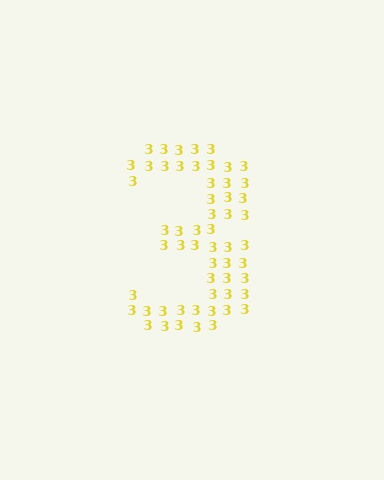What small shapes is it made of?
It is made of small digit 3's.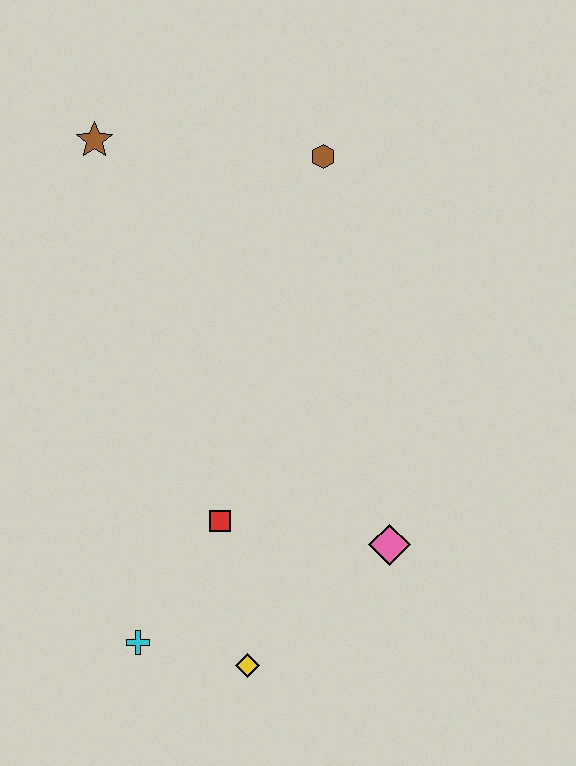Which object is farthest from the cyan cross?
The brown hexagon is farthest from the cyan cross.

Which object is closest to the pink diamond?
The red square is closest to the pink diamond.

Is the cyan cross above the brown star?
No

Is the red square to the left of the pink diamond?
Yes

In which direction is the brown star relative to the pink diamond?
The brown star is above the pink diamond.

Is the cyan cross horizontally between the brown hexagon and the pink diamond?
No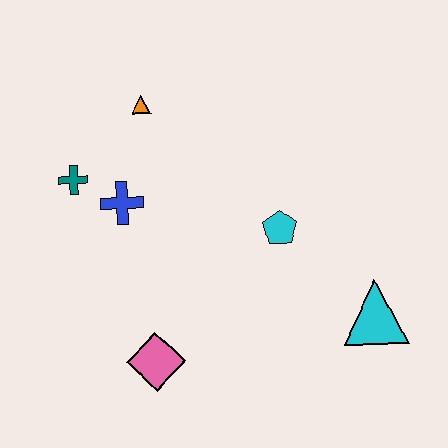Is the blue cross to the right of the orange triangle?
No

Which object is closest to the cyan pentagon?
The cyan triangle is closest to the cyan pentagon.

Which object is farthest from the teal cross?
The cyan triangle is farthest from the teal cross.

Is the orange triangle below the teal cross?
No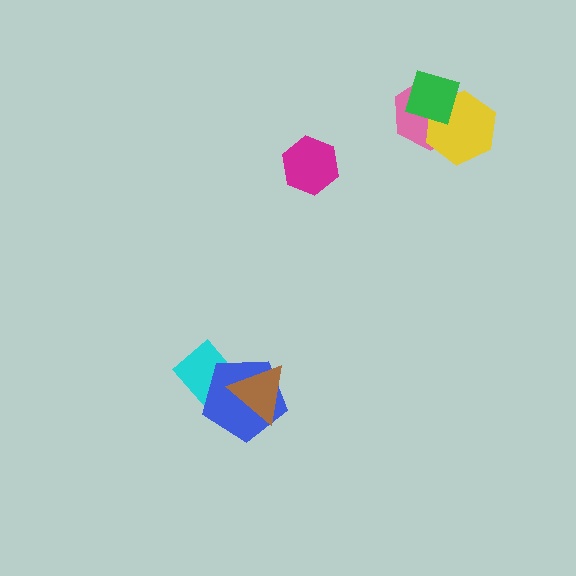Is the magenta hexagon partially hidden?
No, no other shape covers it.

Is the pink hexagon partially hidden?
Yes, it is partially covered by another shape.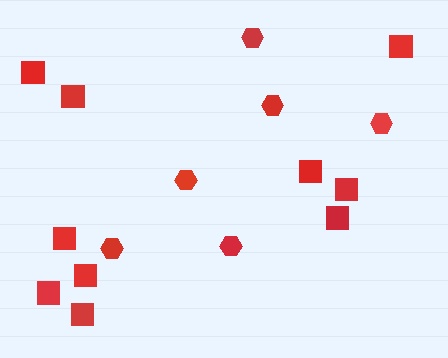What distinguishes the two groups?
There are 2 groups: one group of hexagons (6) and one group of squares (10).